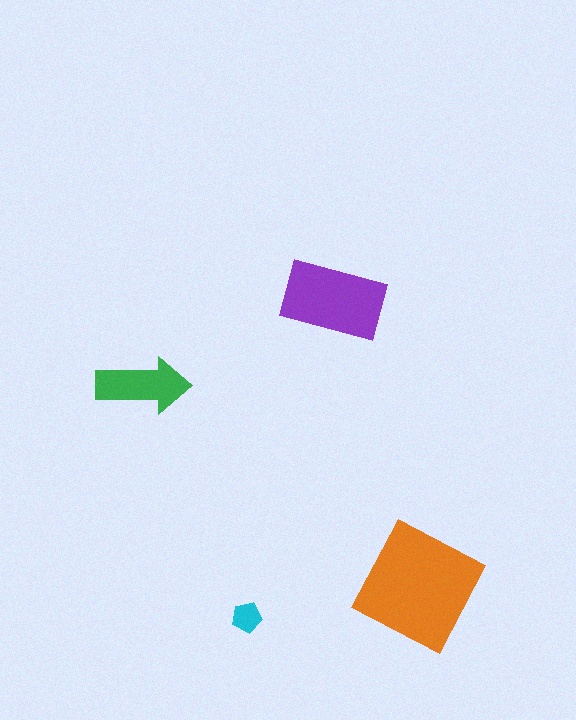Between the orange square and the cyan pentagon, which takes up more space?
The orange square.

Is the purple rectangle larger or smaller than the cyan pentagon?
Larger.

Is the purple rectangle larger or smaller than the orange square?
Smaller.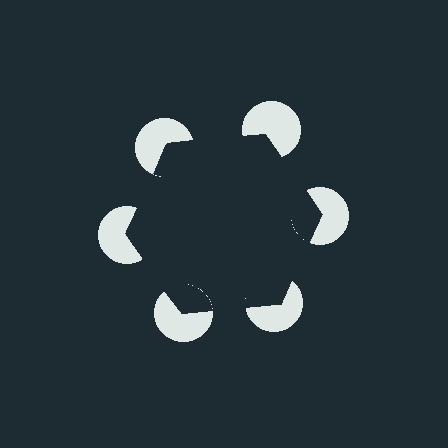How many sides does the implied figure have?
6 sides.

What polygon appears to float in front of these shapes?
An illusory hexagon — its edges are inferred from the aligned wedge cuts in the pac-man discs, not physically drawn.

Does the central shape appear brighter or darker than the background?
It typically appears slightly darker than the background, even though no actual brightness change is drawn.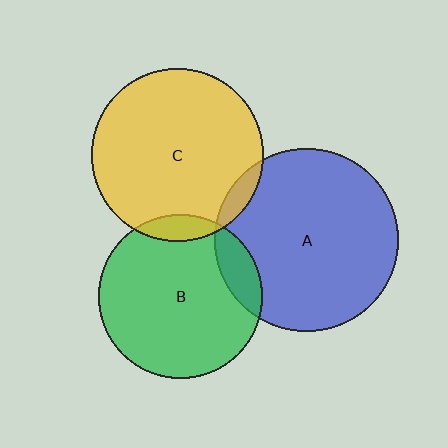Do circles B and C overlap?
Yes.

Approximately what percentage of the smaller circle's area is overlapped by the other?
Approximately 10%.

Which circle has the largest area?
Circle A (blue).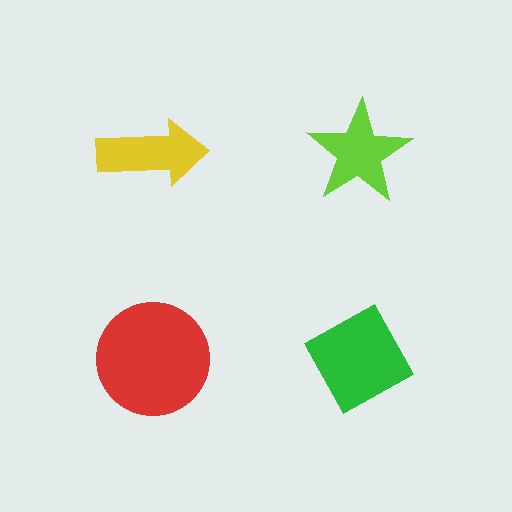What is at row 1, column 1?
A yellow arrow.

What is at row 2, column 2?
A green diamond.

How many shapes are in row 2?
2 shapes.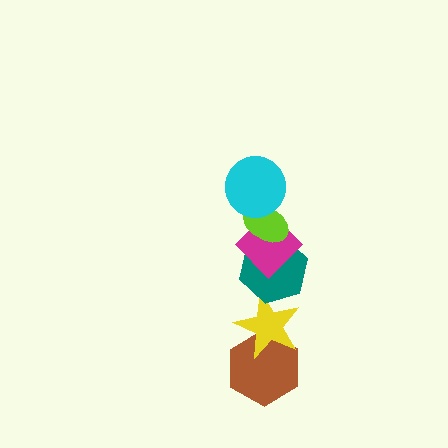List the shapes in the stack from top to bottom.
From top to bottom: the cyan circle, the lime ellipse, the magenta diamond, the teal hexagon, the yellow star, the brown hexagon.